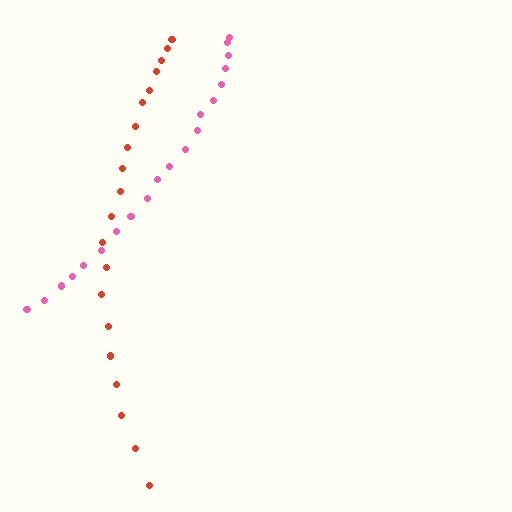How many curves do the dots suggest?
There are 2 distinct paths.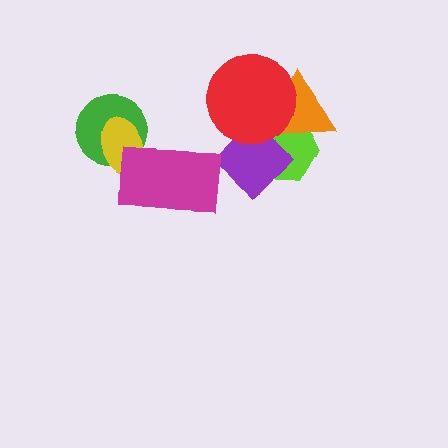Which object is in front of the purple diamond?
The red circle is in front of the purple diamond.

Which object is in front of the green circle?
The yellow ellipse is in front of the green circle.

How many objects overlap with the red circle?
3 objects overlap with the red circle.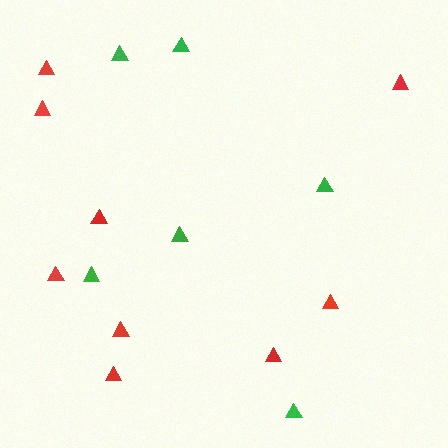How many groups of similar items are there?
There are 2 groups: one group of green triangles (6) and one group of red triangles (9).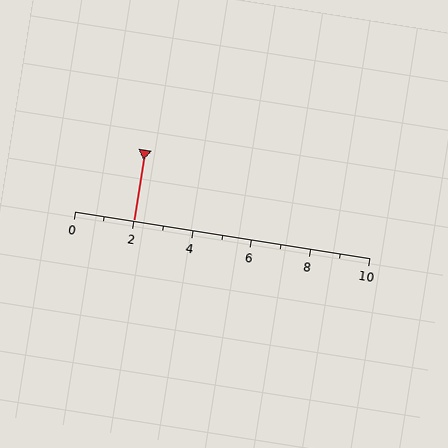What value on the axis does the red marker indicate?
The marker indicates approximately 2.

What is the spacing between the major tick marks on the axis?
The major ticks are spaced 2 apart.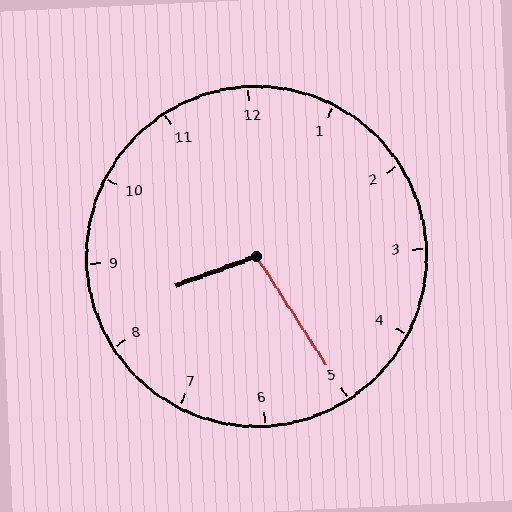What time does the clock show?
8:25.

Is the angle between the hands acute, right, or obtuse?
It is obtuse.